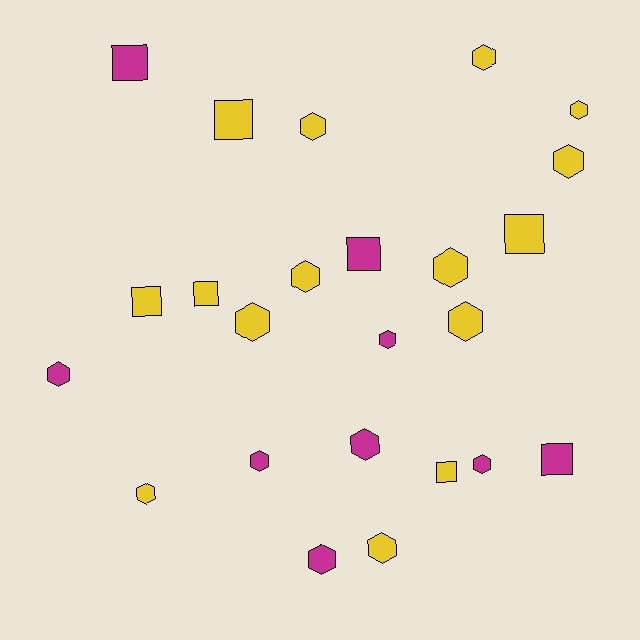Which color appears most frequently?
Yellow, with 15 objects.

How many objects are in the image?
There are 24 objects.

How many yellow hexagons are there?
There are 10 yellow hexagons.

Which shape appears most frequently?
Hexagon, with 16 objects.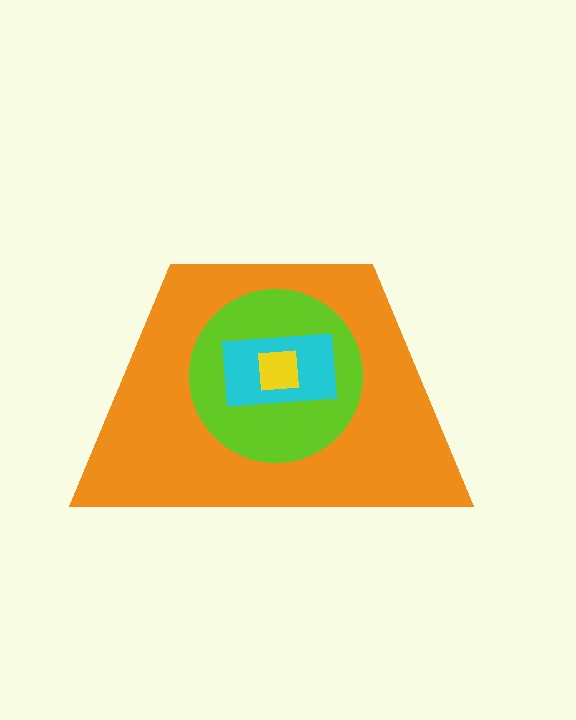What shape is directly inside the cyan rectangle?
The yellow square.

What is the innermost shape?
The yellow square.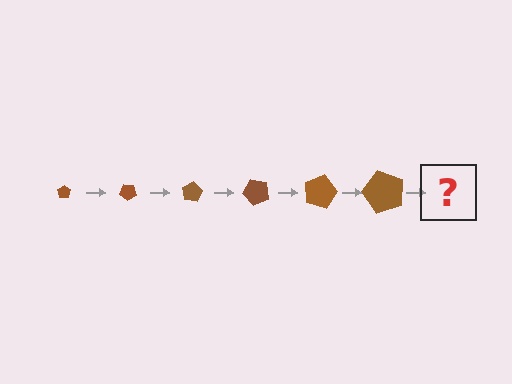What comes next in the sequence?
The next element should be a pentagon, larger than the previous one and rotated 240 degrees from the start.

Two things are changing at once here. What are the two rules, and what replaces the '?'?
The two rules are that the pentagon grows larger each step and it rotates 40 degrees each step. The '?' should be a pentagon, larger than the previous one and rotated 240 degrees from the start.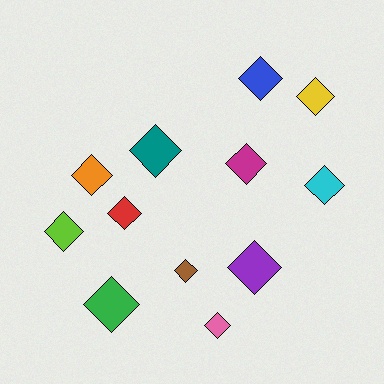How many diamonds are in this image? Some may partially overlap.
There are 12 diamonds.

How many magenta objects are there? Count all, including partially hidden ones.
There is 1 magenta object.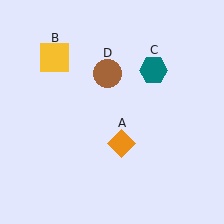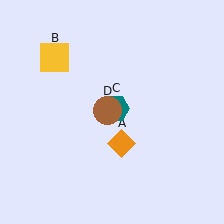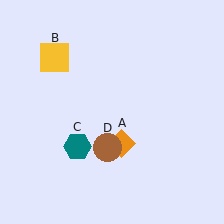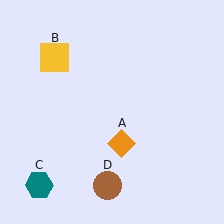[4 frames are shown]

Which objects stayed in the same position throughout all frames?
Orange diamond (object A) and yellow square (object B) remained stationary.